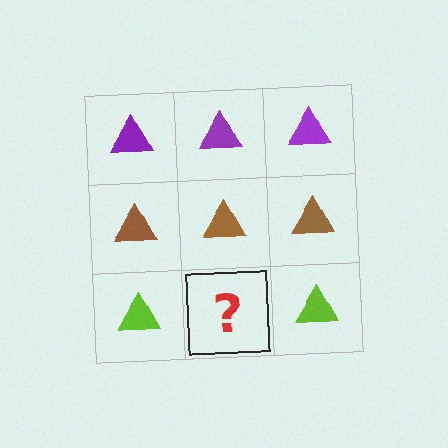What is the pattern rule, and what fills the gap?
The rule is that each row has a consistent color. The gap should be filled with a lime triangle.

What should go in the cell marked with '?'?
The missing cell should contain a lime triangle.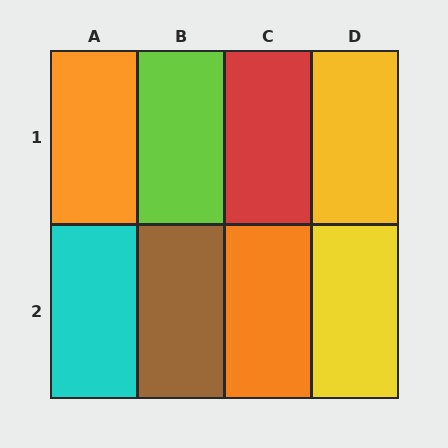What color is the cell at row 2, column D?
Yellow.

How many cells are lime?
1 cell is lime.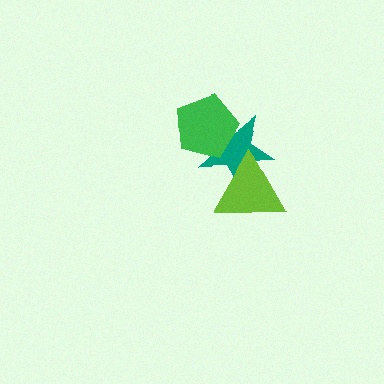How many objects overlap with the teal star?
2 objects overlap with the teal star.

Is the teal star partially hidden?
Yes, it is partially covered by another shape.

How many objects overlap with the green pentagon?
1 object overlaps with the green pentagon.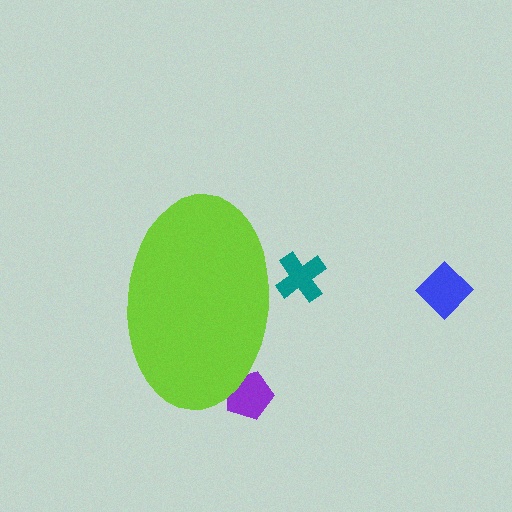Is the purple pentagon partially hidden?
Yes, the purple pentagon is partially hidden behind the lime ellipse.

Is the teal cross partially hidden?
Yes, the teal cross is partially hidden behind the lime ellipse.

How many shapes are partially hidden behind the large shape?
2 shapes are partially hidden.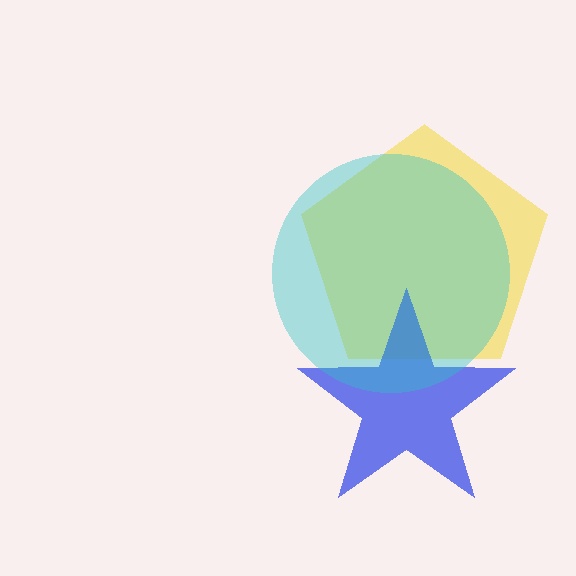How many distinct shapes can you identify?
There are 3 distinct shapes: a yellow pentagon, a blue star, a cyan circle.